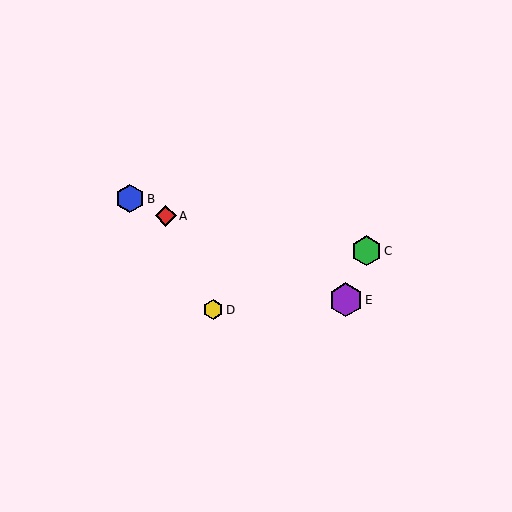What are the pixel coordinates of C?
Object C is at (366, 251).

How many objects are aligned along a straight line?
3 objects (A, B, E) are aligned along a straight line.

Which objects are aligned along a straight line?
Objects A, B, E are aligned along a straight line.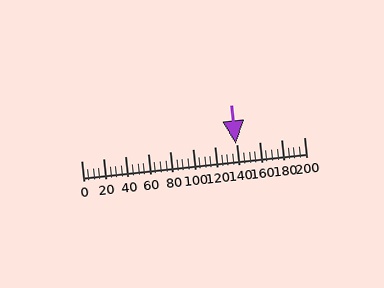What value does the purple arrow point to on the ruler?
The purple arrow points to approximately 139.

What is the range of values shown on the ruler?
The ruler shows values from 0 to 200.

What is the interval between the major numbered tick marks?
The major tick marks are spaced 20 units apart.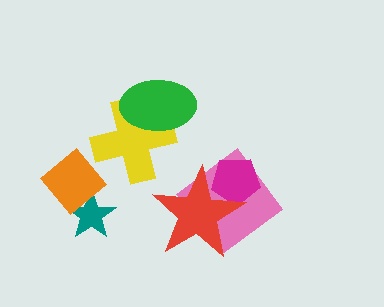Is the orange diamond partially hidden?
No, no other shape covers it.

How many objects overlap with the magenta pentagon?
2 objects overlap with the magenta pentagon.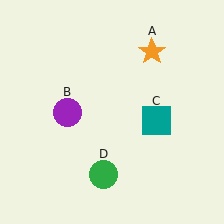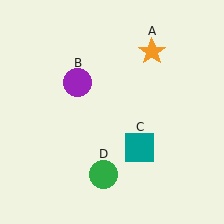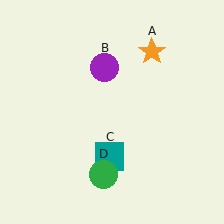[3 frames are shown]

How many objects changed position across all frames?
2 objects changed position: purple circle (object B), teal square (object C).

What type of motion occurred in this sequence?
The purple circle (object B), teal square (object C) rotated clockwise around the center of the scene.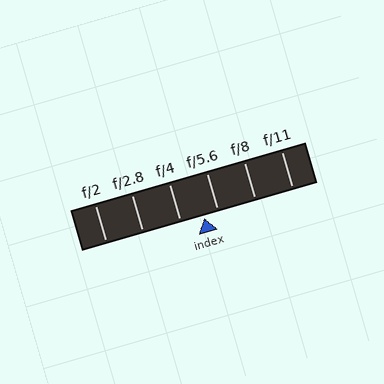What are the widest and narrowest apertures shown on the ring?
The widest aperture shown is f/2 and the narrowest is f/11.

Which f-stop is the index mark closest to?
The index mark is closest to f/5.6.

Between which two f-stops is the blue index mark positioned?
The index mark is between f/4 and f/5.6.